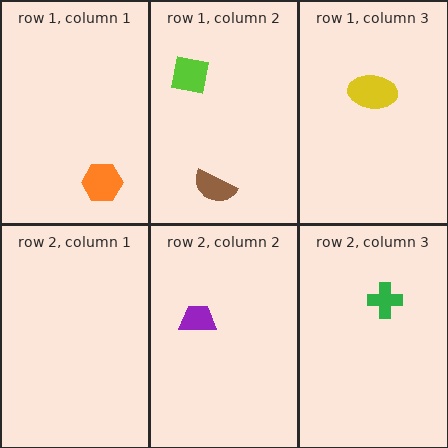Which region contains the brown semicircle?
The row 1, column 2 region.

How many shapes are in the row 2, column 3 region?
1.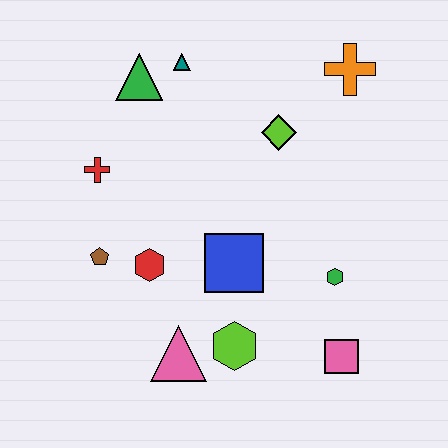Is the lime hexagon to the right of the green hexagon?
No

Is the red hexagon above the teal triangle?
No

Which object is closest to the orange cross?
The lime diamond is closest to the orange cross.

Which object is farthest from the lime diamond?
The pink triangle is farthest from the lime diamond.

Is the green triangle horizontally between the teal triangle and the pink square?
No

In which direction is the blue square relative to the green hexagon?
The blue square is to the left of the green hexagon.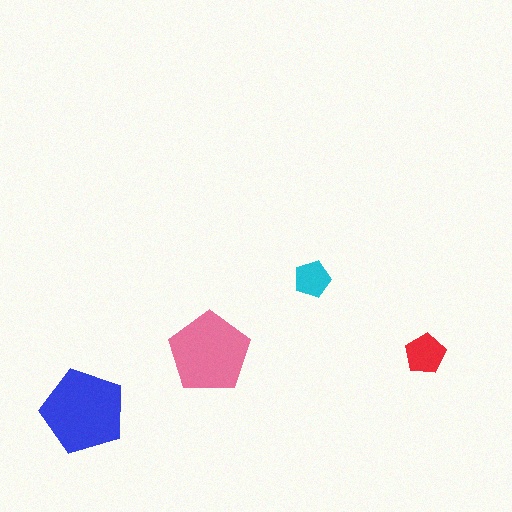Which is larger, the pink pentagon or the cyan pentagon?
The pink one.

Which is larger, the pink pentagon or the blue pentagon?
The blue one.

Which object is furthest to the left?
The blue pentagon is leftmost.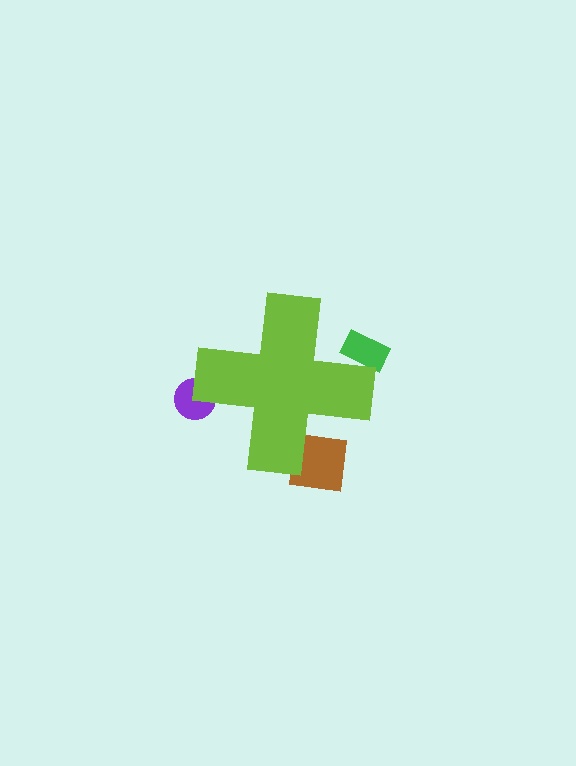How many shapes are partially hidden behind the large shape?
3 shapes are partially hidden.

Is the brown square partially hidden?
Yes, the brown square is partially hidden behind the lime cross.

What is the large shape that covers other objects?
A lime cross.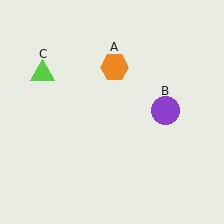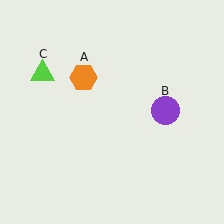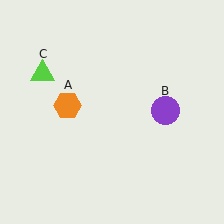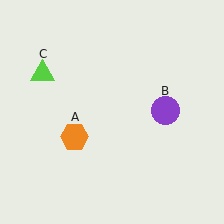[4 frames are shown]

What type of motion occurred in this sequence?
The orange hexagon (object A) rotated counterclockwise around the center of the scene.